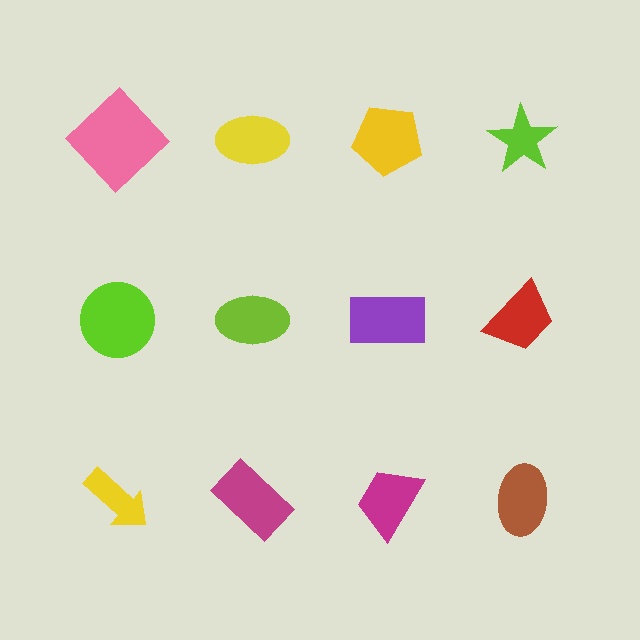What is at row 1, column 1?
A pink diamond.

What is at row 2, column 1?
A lime circle.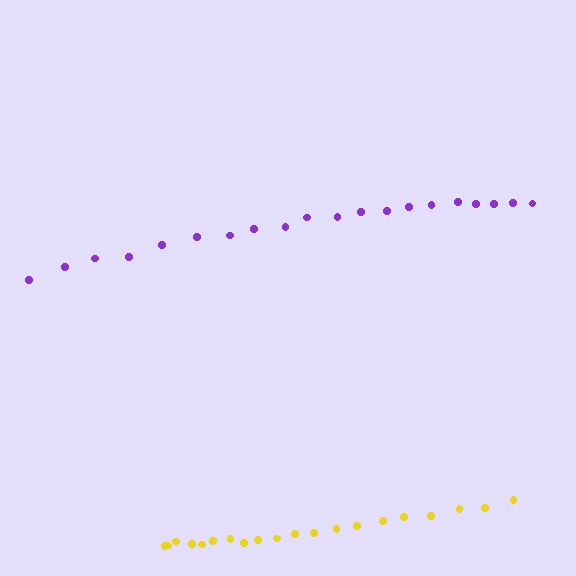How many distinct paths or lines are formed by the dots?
There are 2 distinct paths.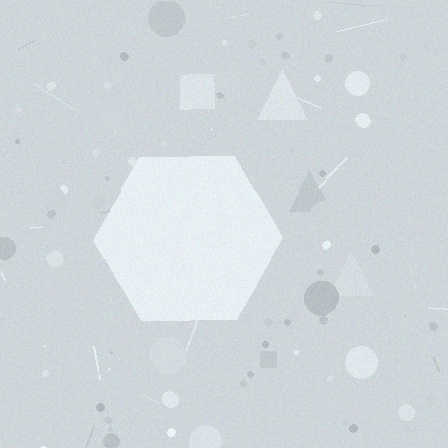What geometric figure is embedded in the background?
A hexagon is embedded in the background.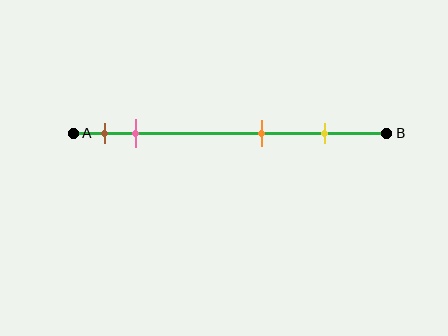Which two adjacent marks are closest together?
The brown and pink marks are the closest adjacent pair.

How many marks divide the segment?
There are 4 marks dividing the segment.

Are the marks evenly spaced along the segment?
No, the marks are not evenly spaced.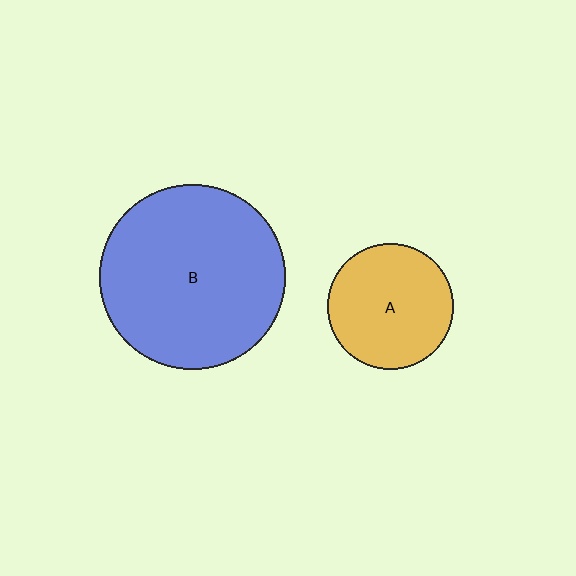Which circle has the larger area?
Circle B (blue).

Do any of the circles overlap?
No, none of the circles overlap.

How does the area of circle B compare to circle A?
Approximately 2.2 times.